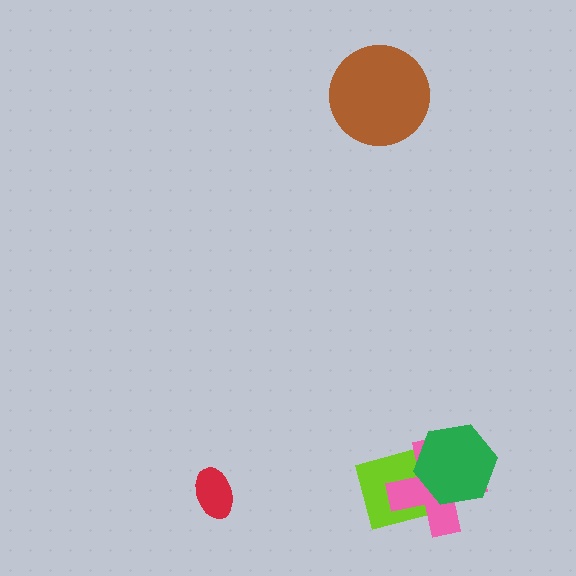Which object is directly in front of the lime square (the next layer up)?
The pink cross is directly in front of the lime square.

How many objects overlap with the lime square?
2 objects overlap with the lime square.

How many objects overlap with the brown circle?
0 objects overlap with the brown circle.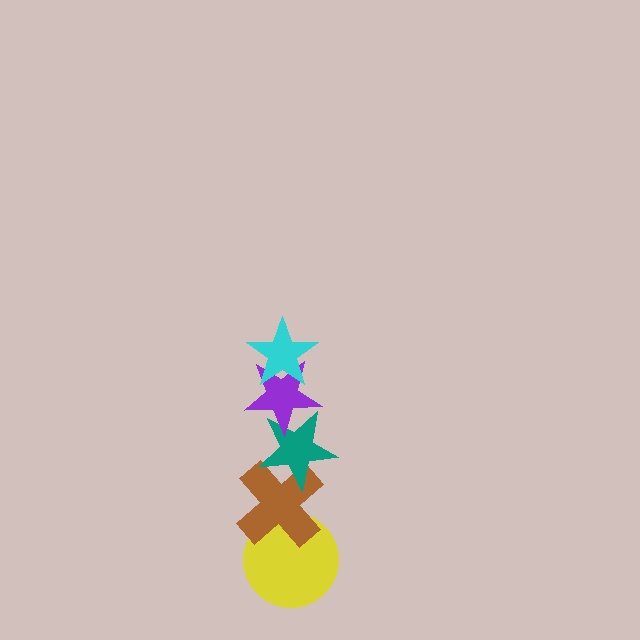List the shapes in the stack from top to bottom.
From top to bottom: the cyan star, the purple star, the teal star, the brown cross, the yellow circle.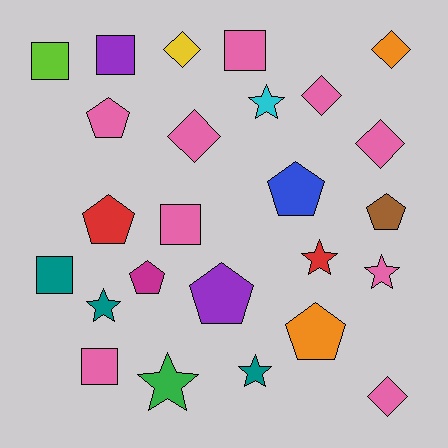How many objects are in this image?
There are 25 objects.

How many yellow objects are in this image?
There is 1 yellow object.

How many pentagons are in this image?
There are 7 pentagons.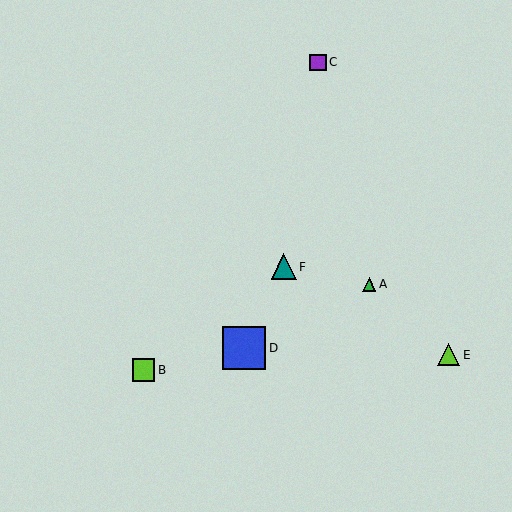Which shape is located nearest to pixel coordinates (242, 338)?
The blue square (labeled D) at (244, 348) is nearest to that location.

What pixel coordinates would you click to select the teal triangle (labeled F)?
Click at (284, 267) to select the teal triangle F.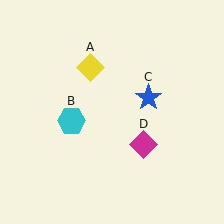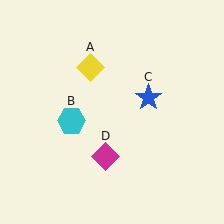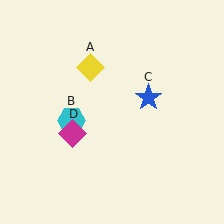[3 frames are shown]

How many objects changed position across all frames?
1 object changed position: magenta diamond (object D).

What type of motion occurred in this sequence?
The magenta diamond (object D) rotated clockwise around the center of the scene.